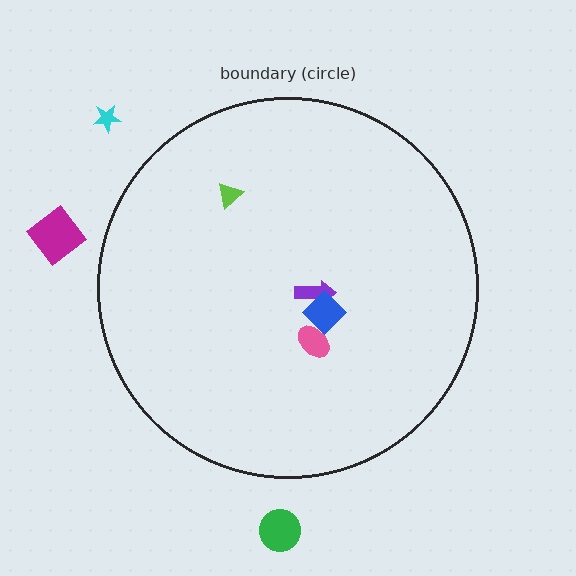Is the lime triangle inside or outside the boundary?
Inside.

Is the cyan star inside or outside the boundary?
Outside.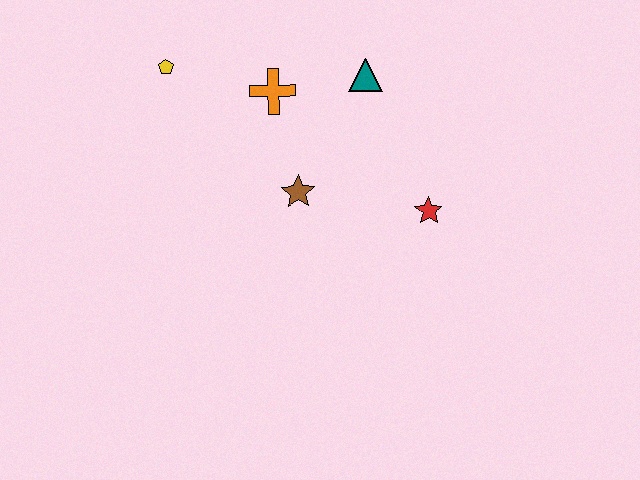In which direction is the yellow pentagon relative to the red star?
The yellow pentagon is to the left of the red star.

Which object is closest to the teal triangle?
The orange cross is closest to the teal triangle.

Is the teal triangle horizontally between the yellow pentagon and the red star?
Yes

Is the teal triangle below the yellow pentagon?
Yes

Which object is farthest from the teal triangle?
The yellow pentagon is farthest from the teal triangle.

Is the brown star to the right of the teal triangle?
No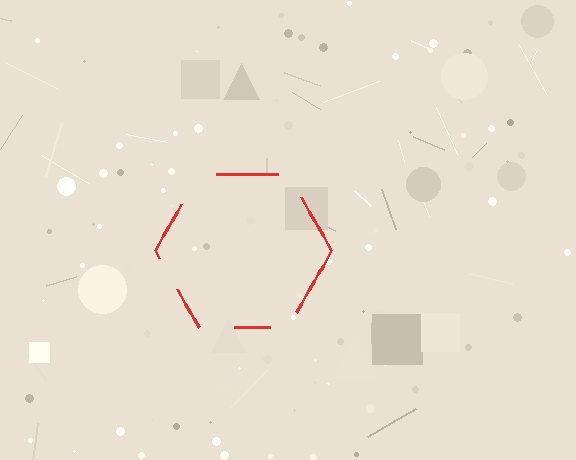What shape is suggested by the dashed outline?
The dashed outline suggests a hexagon.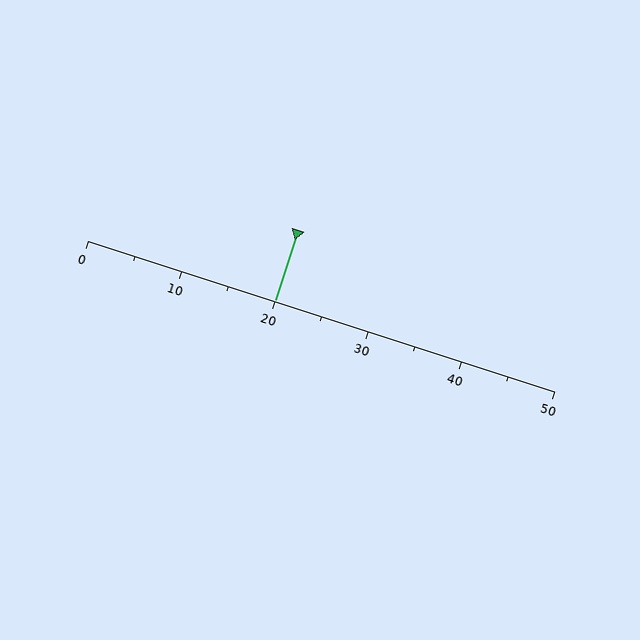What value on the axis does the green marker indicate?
The marker indicates approximately 20.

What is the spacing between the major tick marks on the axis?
The major ticks are spaced 10 apart.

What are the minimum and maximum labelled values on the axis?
The axis runs from 0 to 50.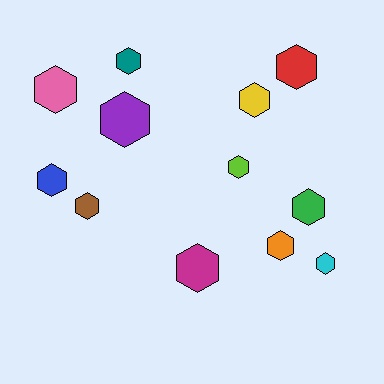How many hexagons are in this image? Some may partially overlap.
There are 12 hexagons.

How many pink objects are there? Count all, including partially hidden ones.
There is 1 pink object.